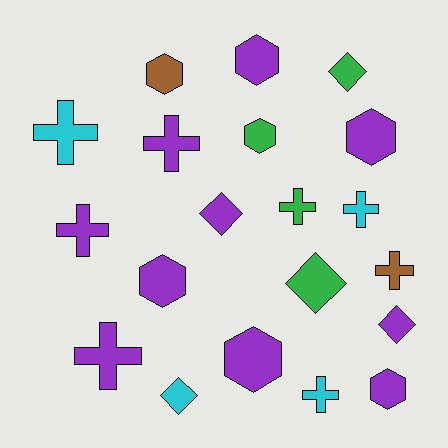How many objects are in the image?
There are 20 objects.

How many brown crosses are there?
There is 1 brown cross.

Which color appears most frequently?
Purple, with 10 objects.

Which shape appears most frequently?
Cross, with 8 objects.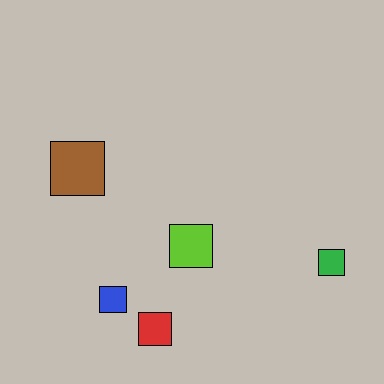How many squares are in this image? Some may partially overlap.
There are 5 squares.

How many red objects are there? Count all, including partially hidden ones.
There is 1 red object.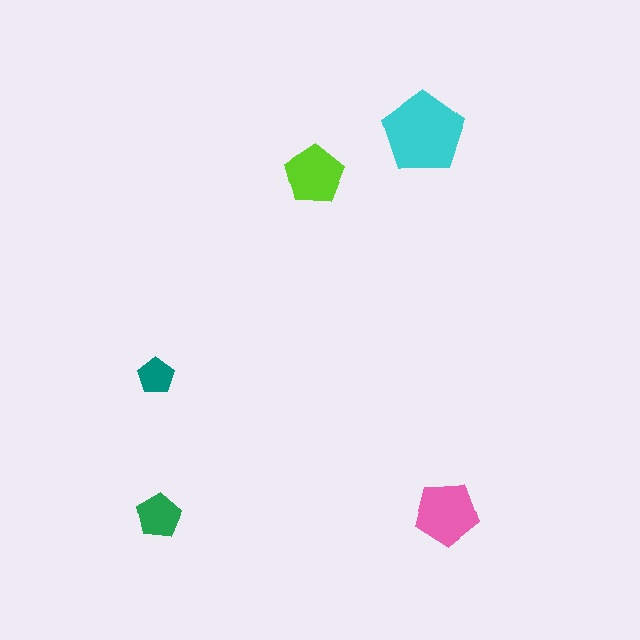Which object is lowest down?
The pink pentagon is bottommost.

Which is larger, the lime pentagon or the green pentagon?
The lime one.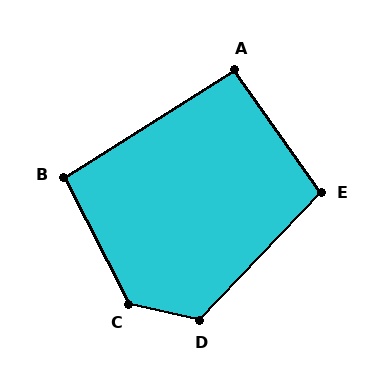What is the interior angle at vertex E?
Approximately 101 degrees (obtuse).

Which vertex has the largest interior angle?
C, at approximately 130 degrees.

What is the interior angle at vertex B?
Approximately 95 degrees (obtuse).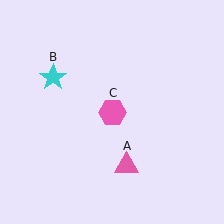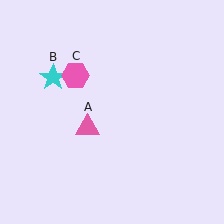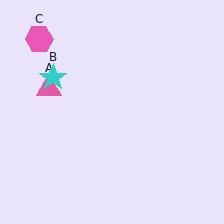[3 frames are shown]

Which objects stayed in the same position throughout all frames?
Cyan star (object B) remained stationary.